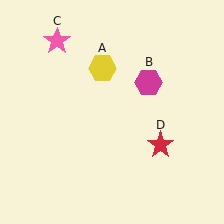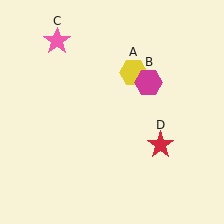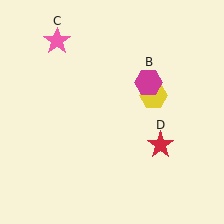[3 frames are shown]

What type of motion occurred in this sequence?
The yellow hexagon (object A) rotated clockwise around the center of the scene.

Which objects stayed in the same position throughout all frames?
Magenta hexagon (object B) and pink star (object C) and red star (object D) remained stationary.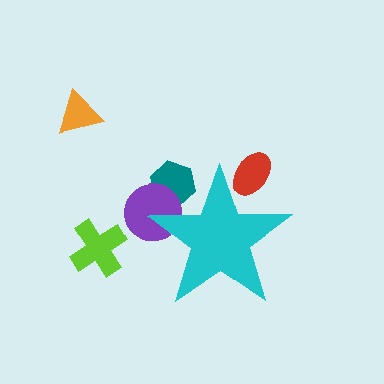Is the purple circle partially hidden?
Yes, the purple circle is partially hidden behind the cyan star.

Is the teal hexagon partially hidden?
Yes, the teal hexagon is partially hidden behind the cyan star.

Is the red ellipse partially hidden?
Yes, the red ellipse is partially hidden behind the cyan star.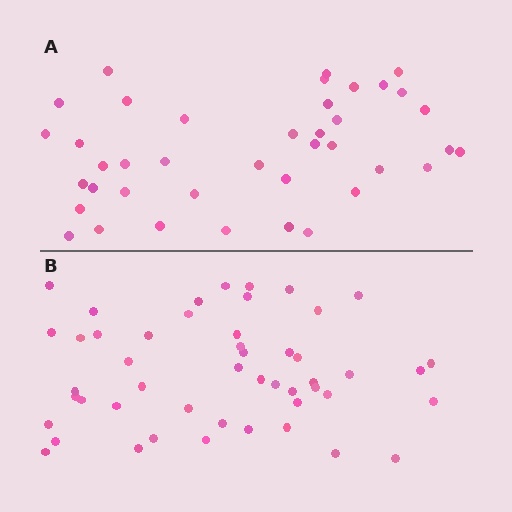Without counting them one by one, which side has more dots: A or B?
Region B (the bottom region) has more dots.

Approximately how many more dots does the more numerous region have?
Region B has roughly 8 or so more dots than region A.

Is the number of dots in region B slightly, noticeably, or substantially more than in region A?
Region B has only slightly more — the two regions are fairly close. The ratio is roughly 1.2 to 1.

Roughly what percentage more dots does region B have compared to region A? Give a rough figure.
About 20% more.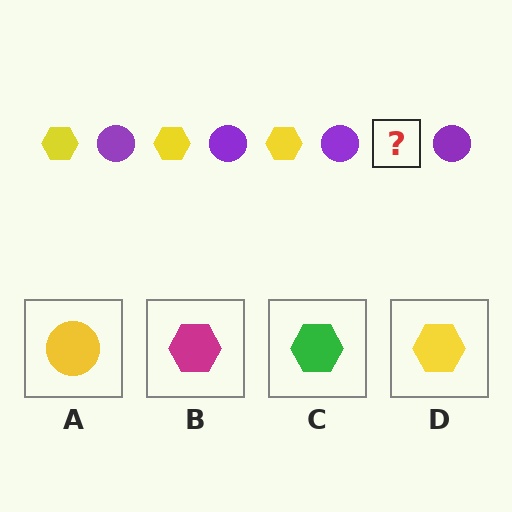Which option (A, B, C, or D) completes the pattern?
D.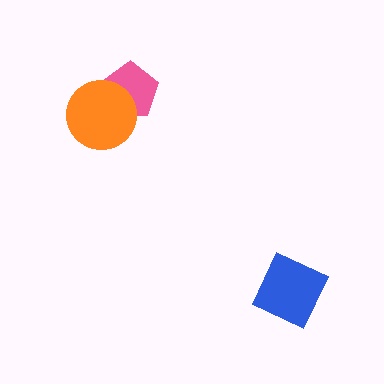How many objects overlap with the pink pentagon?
1 object overlaps with the pink pentagon.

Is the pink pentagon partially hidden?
Yes, it is partially covered by another shape.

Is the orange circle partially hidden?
No, no other shape covers it.